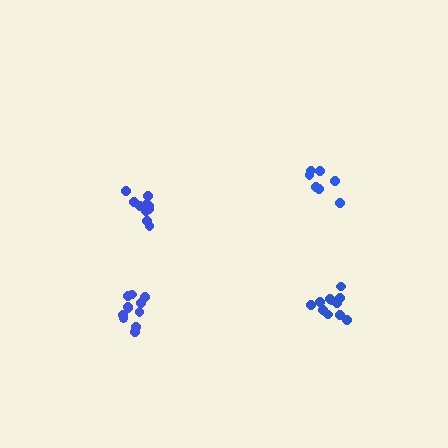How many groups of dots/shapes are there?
There are 4 groups.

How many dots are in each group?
Group 1: 11 dots, Group 2: 11 dots, Group 3: 10 dots, Group 4: 7 dots (39 total).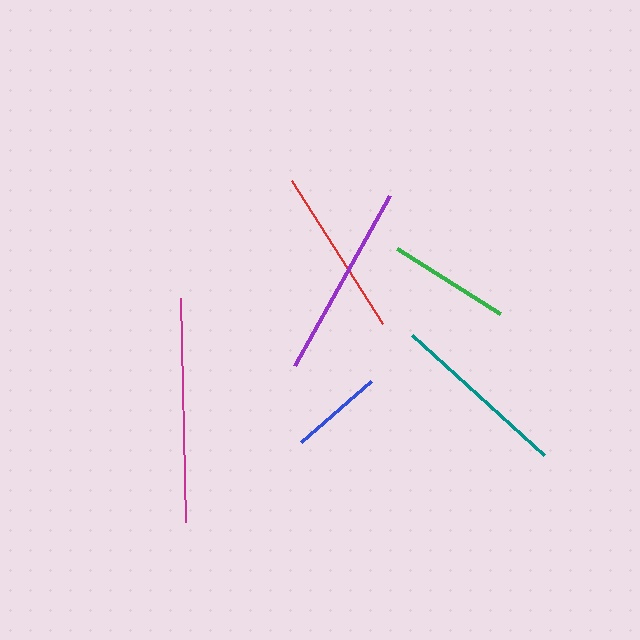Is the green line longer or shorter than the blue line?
The green line is longer than the blue line.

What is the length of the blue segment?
The blue segment is approximately 93 pixels long.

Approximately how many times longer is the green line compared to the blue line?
The green line is approximately 1.3 times the length of the blue line.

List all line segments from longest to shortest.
From longest to shortest: magenta, purple, teal, red, green, blue.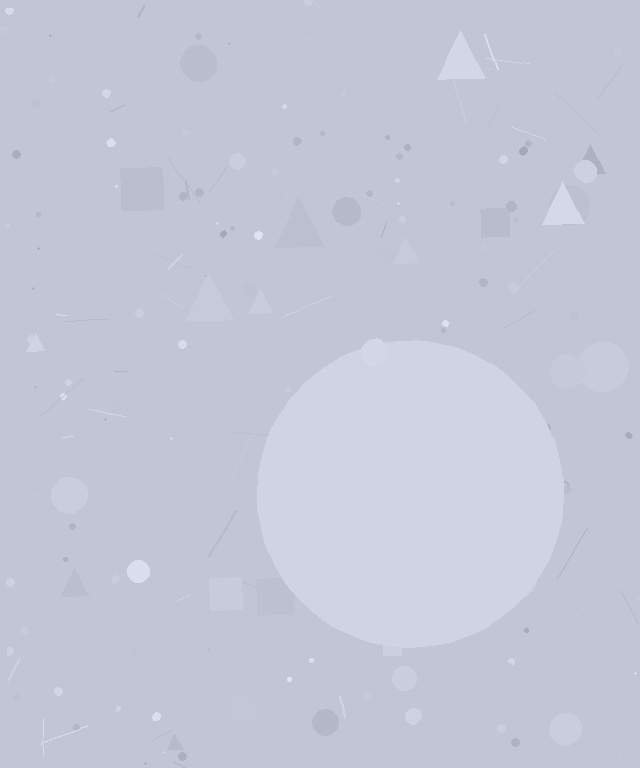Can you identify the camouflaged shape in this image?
The camouflaged shape is a circle.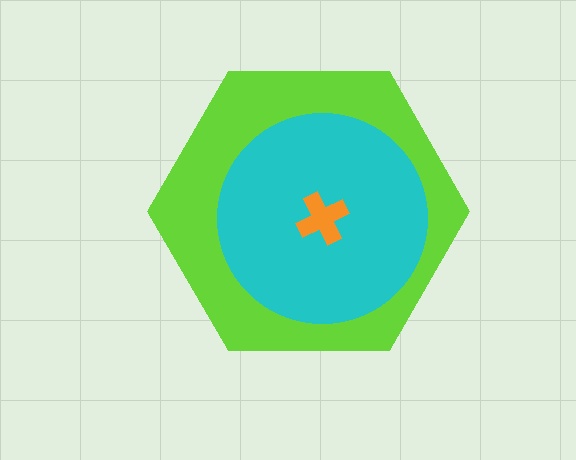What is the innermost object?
The orange cross.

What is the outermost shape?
The lime hexagon.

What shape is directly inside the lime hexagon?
The cyan circle.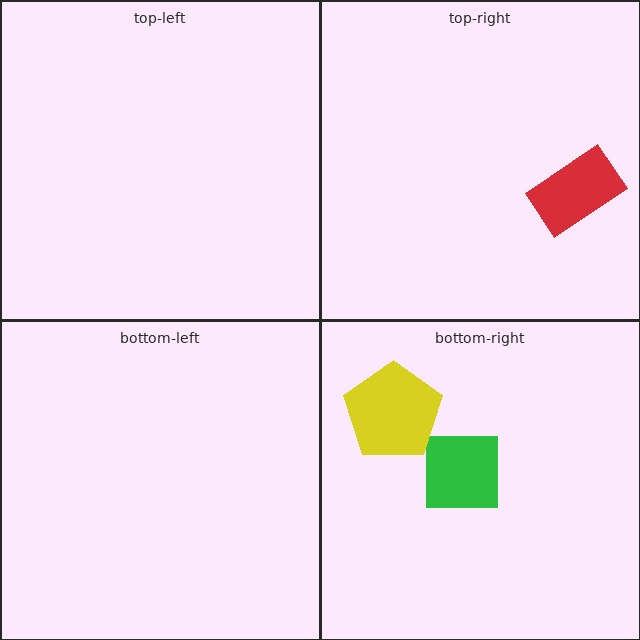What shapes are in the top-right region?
The red rectangle.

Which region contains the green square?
The bottom-right region.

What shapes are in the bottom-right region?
The green square, the yellow pentagon.